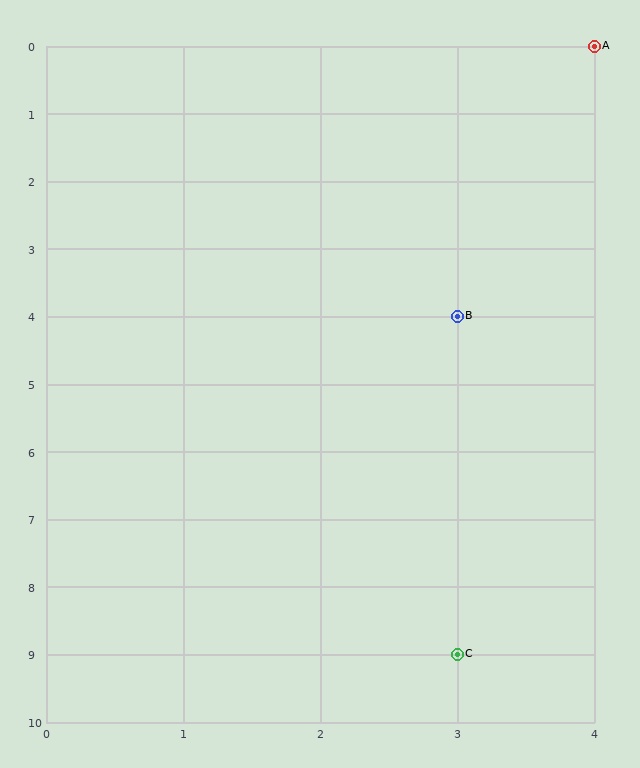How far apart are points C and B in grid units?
Points C and B are 5 rows apart.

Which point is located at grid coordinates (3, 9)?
Point C is at (3, 9).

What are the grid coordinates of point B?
Point B is at grid coordinates (3, 4).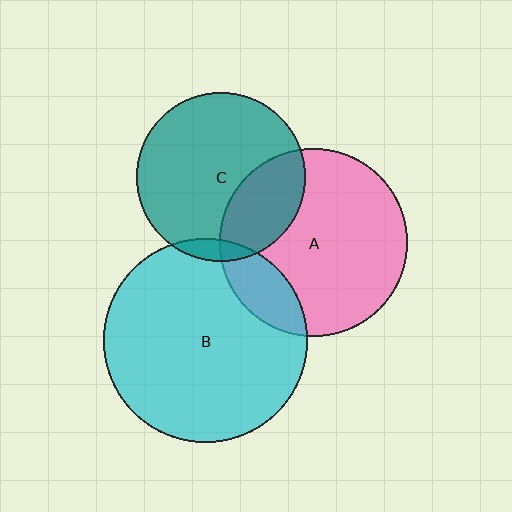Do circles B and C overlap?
Yes.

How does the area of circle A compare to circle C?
Approximately 1.2 times.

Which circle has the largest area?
Circle B (cyan).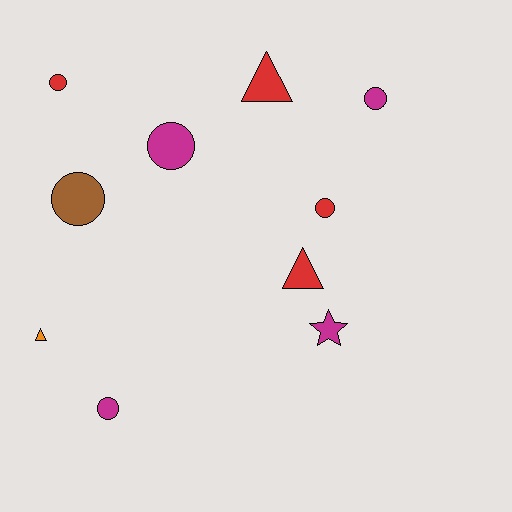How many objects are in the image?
There are 10 objects.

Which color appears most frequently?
Red, with 4 objects.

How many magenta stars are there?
There is 1 magenta star.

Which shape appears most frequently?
Circle, with 6 objects.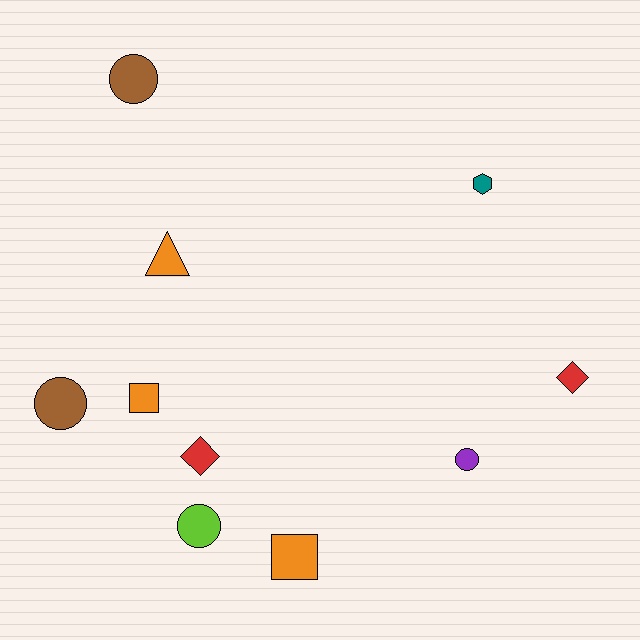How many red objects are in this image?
There are 2 red objects.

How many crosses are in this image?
There are no crosses.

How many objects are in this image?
There are 10 objects.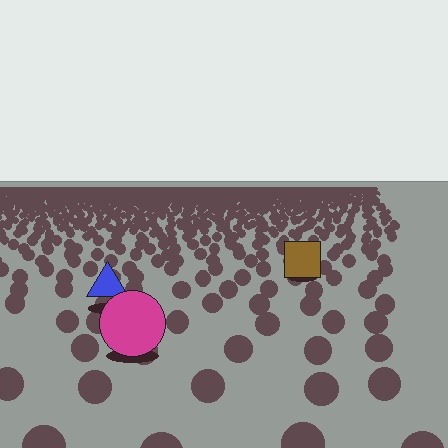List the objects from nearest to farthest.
From nearest to farthest: the magenta circle, the blue triangle, the brown square.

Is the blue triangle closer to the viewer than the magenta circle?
No. The magenta circle is closer — you can tell from the texture gradient: the ground texture is coarser near it.